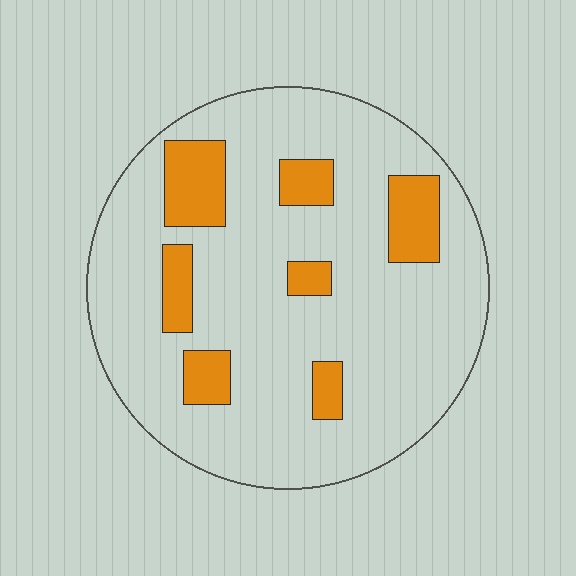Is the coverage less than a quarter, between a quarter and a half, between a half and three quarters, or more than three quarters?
Less than a quarter.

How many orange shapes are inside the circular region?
7.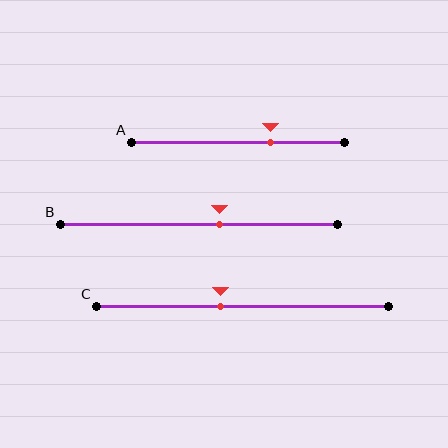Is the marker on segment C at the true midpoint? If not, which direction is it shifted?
No, the marker on segment C is shifted to the left by about 7% of the segment length.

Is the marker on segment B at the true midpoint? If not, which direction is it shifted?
No, the marker on segment B is shifted to the right by about 8% of the segment length.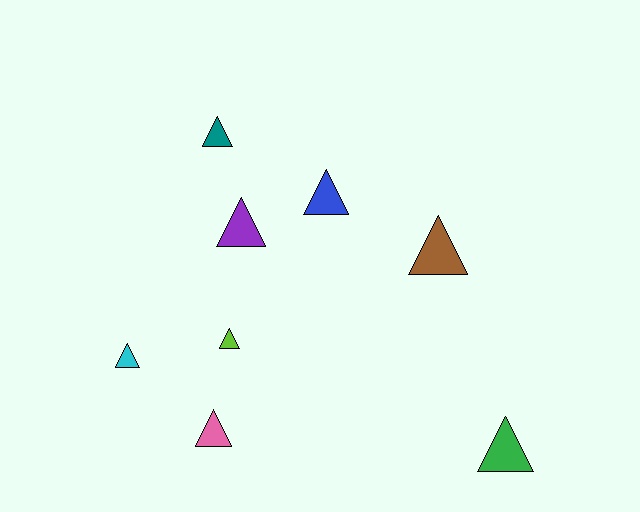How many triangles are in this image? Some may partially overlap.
There are 8 triangles.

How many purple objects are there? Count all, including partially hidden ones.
There is 1 purple object.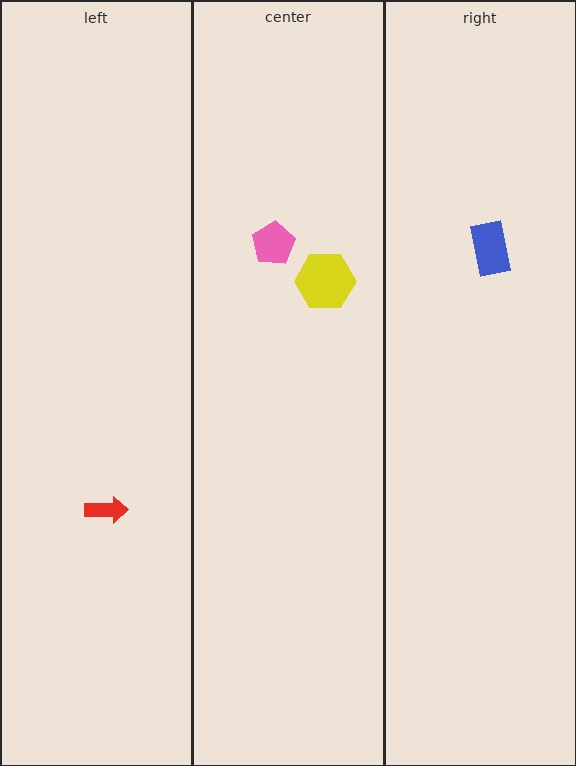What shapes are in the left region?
The red arrow.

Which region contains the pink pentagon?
The center region.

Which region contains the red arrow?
The left region.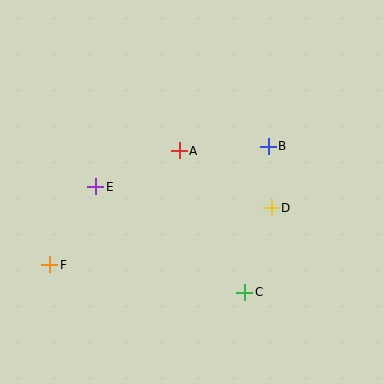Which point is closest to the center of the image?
Point A at (179, 151) is closest to the center.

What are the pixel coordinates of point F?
Point F is at (50, 265).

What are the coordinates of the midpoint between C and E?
The midpoint between C and E is at (170, 239).